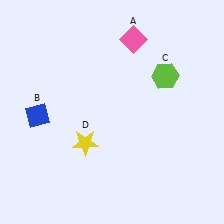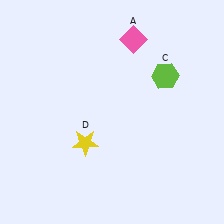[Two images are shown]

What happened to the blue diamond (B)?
The blue diamond (B) was removed in Image 2. It was in the bottom-left area of Image 1.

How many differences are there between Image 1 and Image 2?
There is 1 difference between the two images.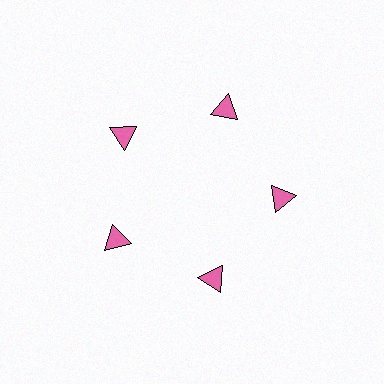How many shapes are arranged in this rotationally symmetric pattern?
There are 5 shapes, arranged in 5 groups of 1.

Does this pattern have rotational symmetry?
Yes, this pattern has 5-fold rotational symmetry. It looks the same after rotating 72 degrees around the center.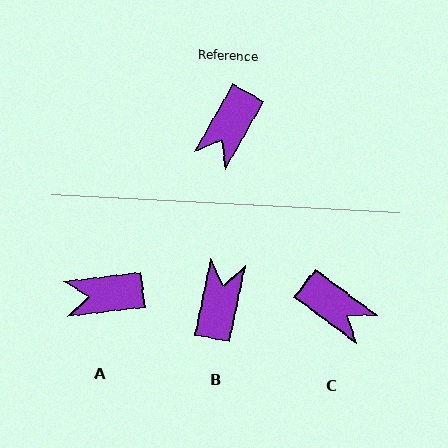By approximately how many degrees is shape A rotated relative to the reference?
Approximately 54 degrees clockwise.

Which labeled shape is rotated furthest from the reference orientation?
B, about 162 degrees away.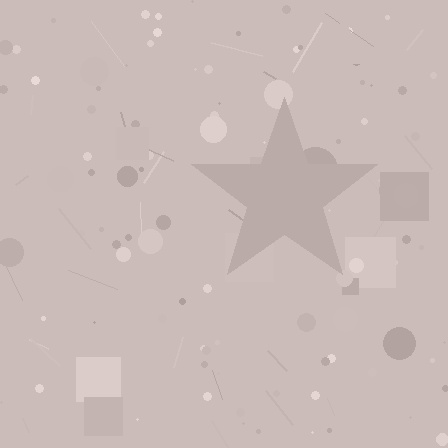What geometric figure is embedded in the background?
A star is embedded in the background.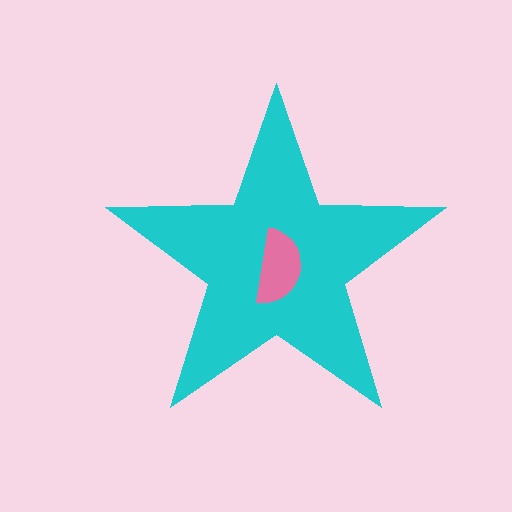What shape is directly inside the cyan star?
The pink semicircle.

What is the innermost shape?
The pink semicircle.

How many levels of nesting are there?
2.